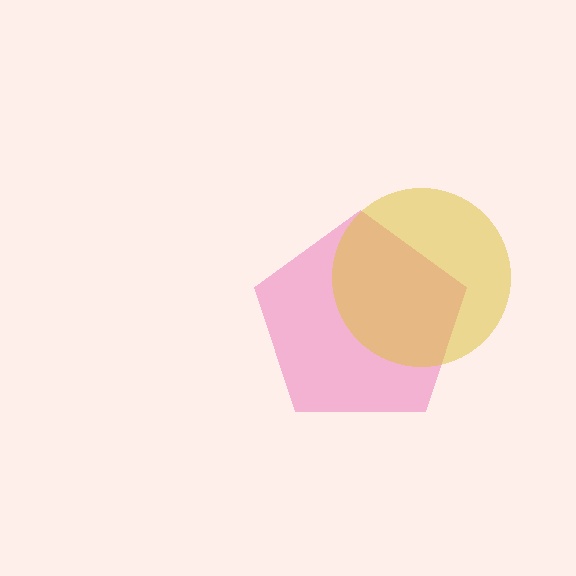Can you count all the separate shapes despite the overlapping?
Yes, there are 2 separate shapes.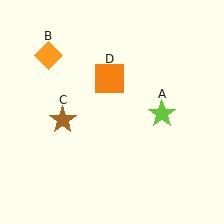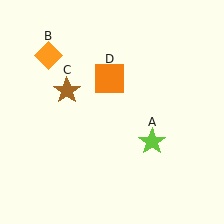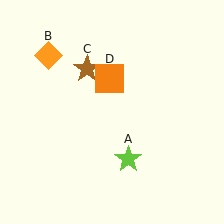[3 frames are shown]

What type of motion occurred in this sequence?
The lime star (object A), brown star (object C) rotated clockwise around the center of the scene.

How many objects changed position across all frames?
2 objects changed position: lime star (object A), brown star (object C).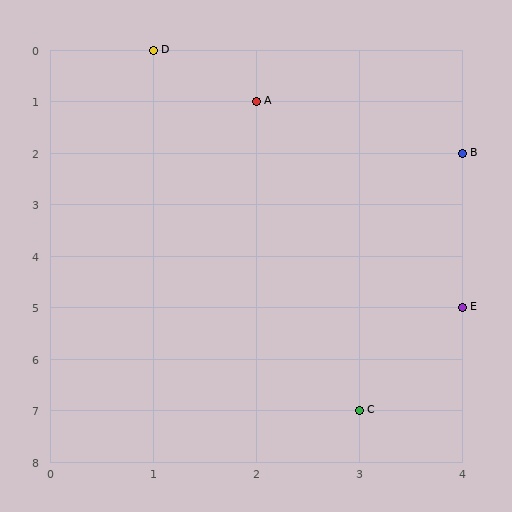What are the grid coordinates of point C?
Point C is at grid coordinates (3, 7).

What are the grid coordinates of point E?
Point E is at grid coordinates (4, 5).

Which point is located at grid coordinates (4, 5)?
Point E is at (4, 5).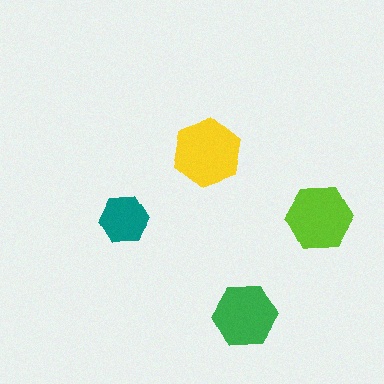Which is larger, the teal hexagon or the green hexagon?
The green one.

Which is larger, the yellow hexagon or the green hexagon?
The yellow one.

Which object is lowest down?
The green hexagon is bottommost.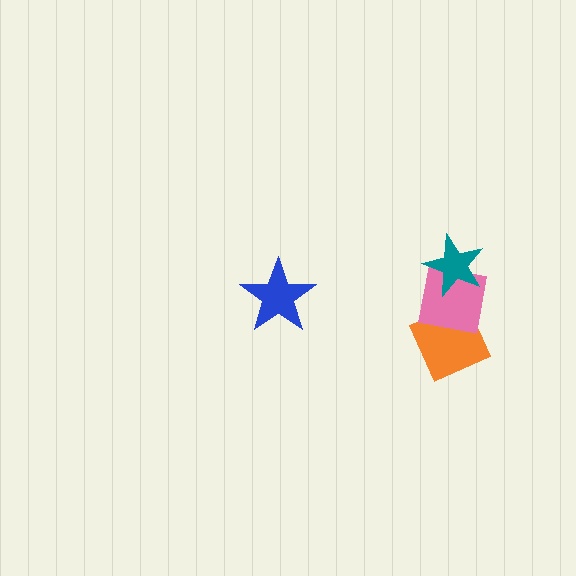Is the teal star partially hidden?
No, no other shape covers it.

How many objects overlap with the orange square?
1 object overlaps with the orange square.